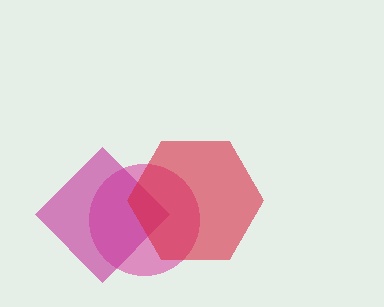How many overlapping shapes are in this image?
There are 3 overlapping shapes in the image.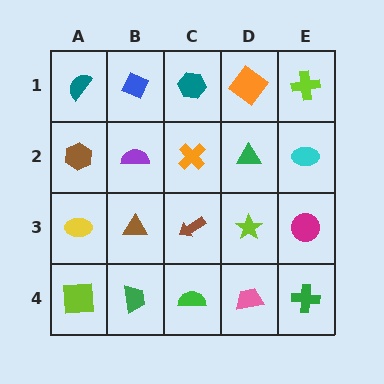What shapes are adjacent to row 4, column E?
A magenta circle (row 3, column E), a pink trapezoid (row 4, column D).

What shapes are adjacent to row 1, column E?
A cyan ellipse (row 2, column E), an orange diamond (row 1, column D).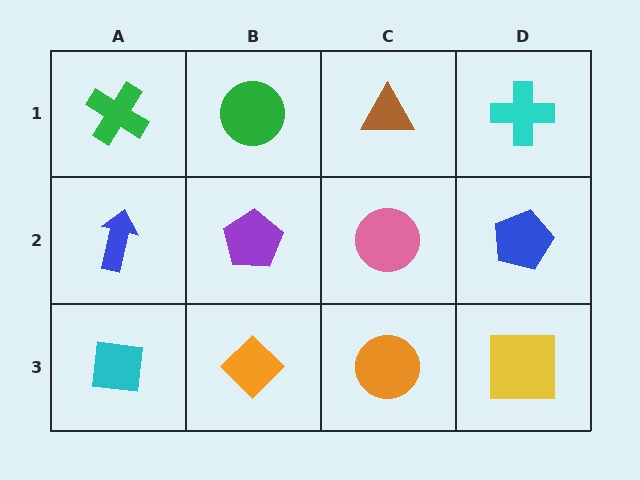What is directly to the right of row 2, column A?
A purple pentagon.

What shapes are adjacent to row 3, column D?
A blue pentagon (row 2, column D), an orange circle (row 3, column C).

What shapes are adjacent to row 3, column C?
A pink circle (row 2, column C), an orange diamond (row 3, column B), a yellow square (row 3, column D).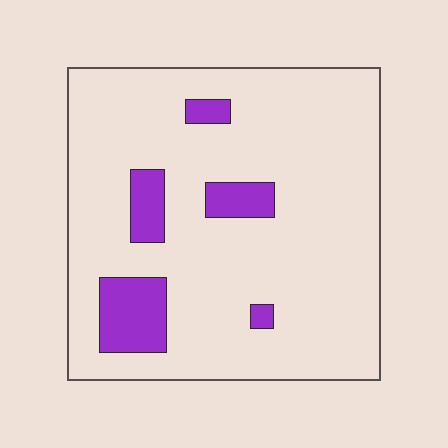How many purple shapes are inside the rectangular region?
5.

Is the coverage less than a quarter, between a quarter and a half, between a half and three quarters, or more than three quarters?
Less than a quarter.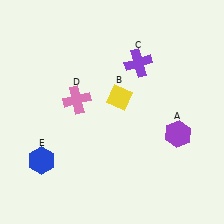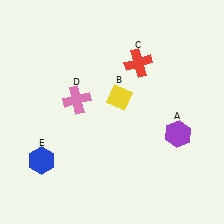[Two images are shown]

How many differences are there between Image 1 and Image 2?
There is 1 difference between the two images.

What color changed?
The cross (C) changed from purple in Image 1 to red in Image 2.